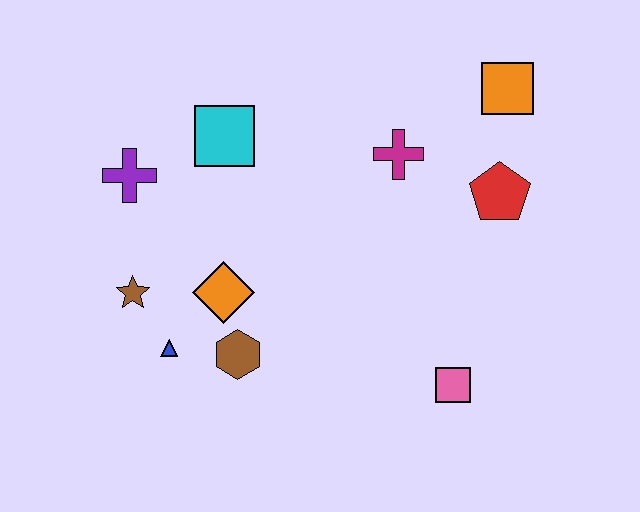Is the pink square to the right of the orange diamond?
Yes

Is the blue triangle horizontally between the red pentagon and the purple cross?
Yes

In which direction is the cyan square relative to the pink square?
The cyan square is above the pink square.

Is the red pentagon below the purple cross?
Yes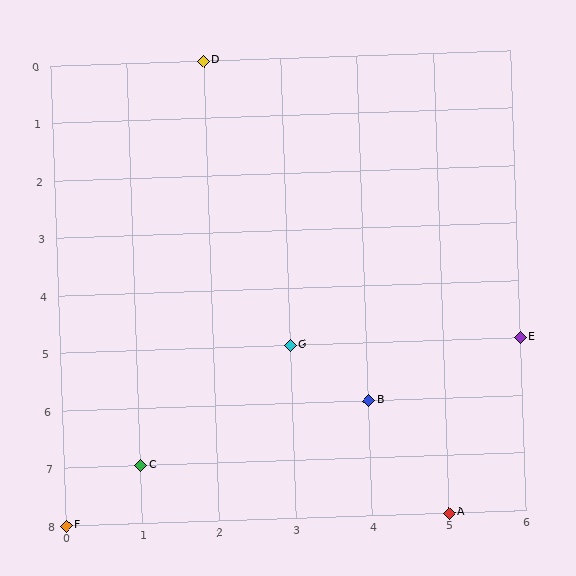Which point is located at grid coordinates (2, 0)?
Point D is at (2, 0).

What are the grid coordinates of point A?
Point A is at grid coordinates (5, 8).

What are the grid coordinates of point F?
Point F is at grid coordinates (0, 8).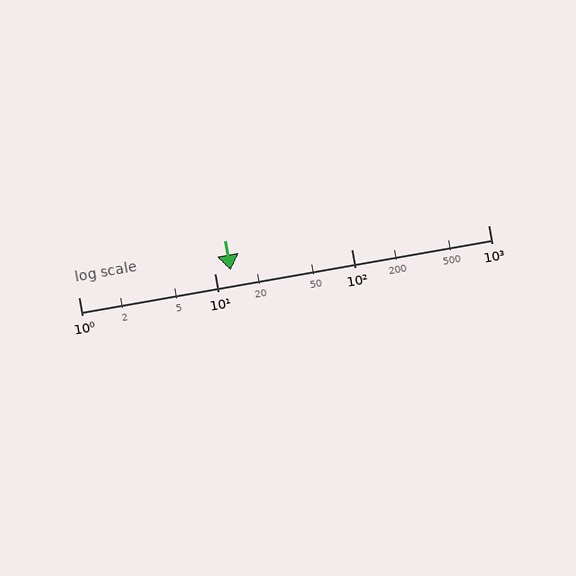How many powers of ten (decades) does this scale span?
The scale spans 3 decades, from 1 to 1000.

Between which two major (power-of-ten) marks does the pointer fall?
The pointer is between 10 and 100.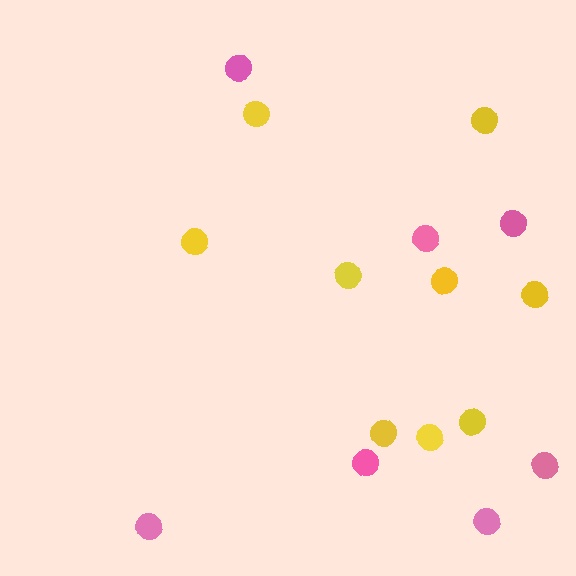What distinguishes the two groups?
There are 2 groups: one group of yellow circles (9) and one group of pink circles (7).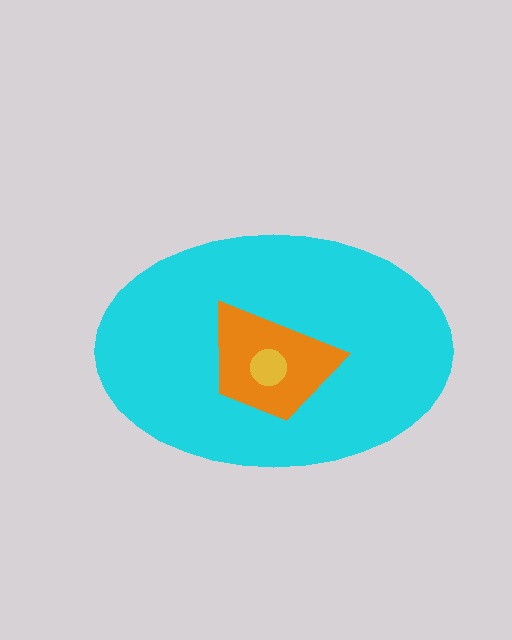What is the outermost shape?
The cyan ellipse.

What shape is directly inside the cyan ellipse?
The orange trapezoid.